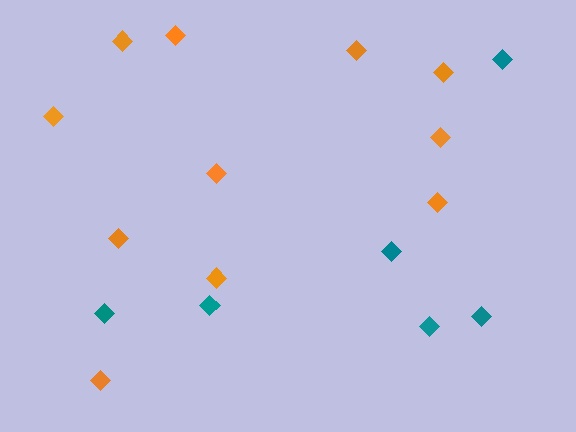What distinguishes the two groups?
There are 2 groups: one group of orange diamonds (11) and one group of teal diamonds (6).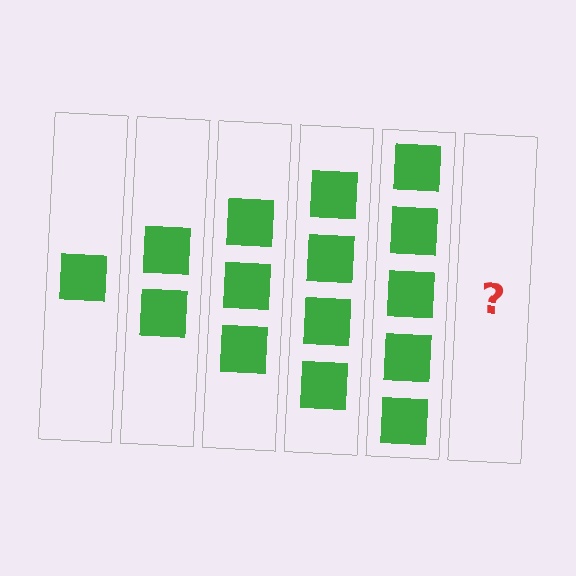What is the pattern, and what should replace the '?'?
The pattern is that each step adds one more square. The '?' should be 6 squares.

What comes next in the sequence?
The next element should be 6 squares.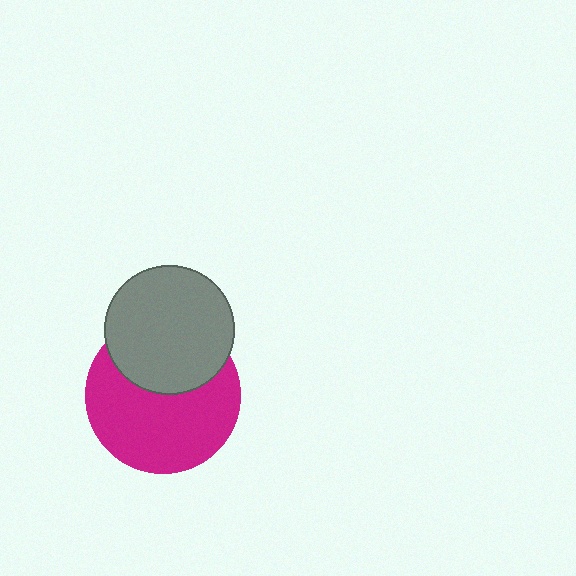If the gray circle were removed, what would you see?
You would see the complete magenta circle.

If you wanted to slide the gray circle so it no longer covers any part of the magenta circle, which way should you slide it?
Slide it up — that is the most direct way to separate the two shapes.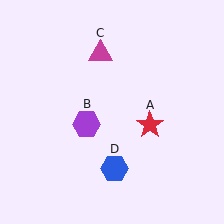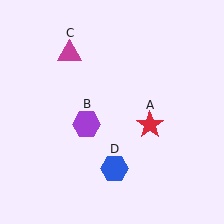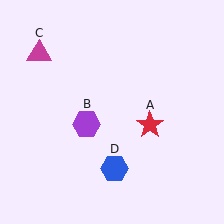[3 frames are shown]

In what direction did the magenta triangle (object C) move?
The magenta triangle (object C) moved left.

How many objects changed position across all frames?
1 object changed position: magenta triangle (object C).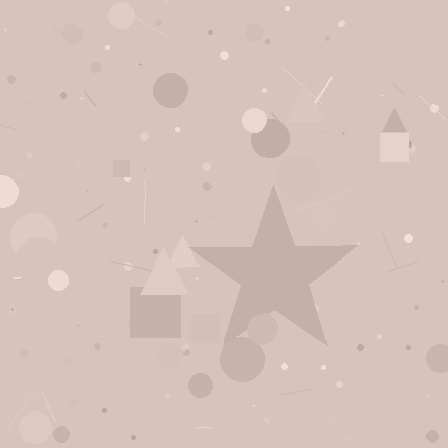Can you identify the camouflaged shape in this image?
The camouflaged shape is a star.